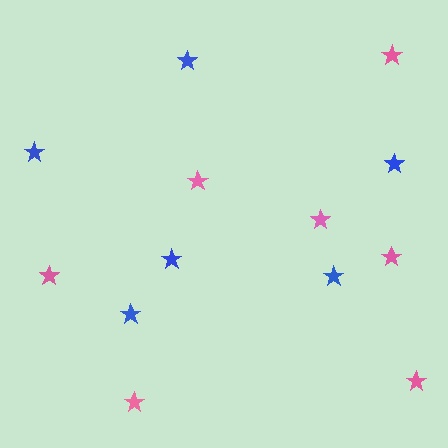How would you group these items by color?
There are 2 groups: one group of blue stars (6) and one group of pink stars (7).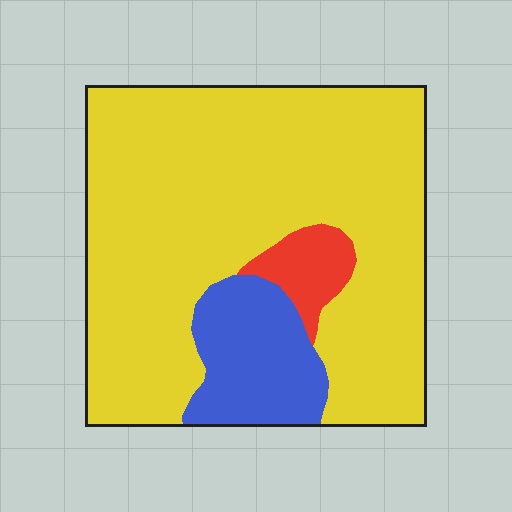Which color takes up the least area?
Red, at roughly 5%.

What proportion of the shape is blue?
Blue takes up about one sixth (1/6) of the shape.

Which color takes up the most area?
Yellow, at roughly 80%.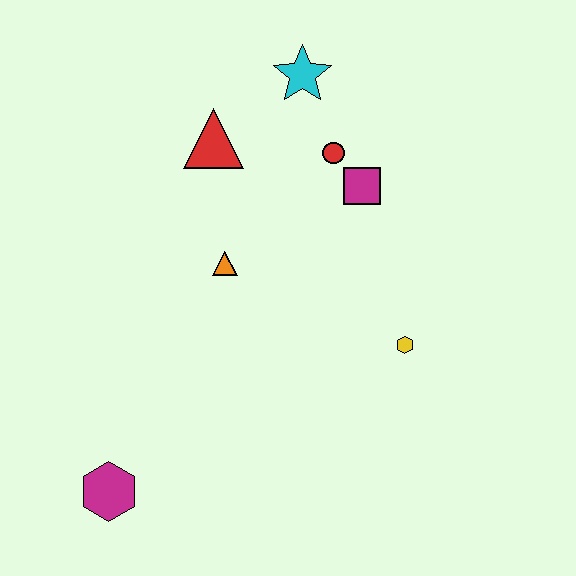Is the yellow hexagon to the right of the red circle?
Yes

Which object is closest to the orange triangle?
The red triangle is closest to the orange triangle.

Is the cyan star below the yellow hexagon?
No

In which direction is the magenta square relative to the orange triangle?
The magenta square is to the right of the orange triangle.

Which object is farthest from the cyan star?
The magenta hexagon is farthest from the cyan star.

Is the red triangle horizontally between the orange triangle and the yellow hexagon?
No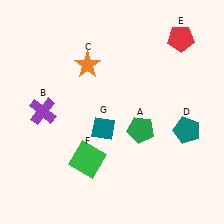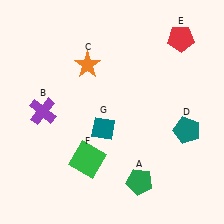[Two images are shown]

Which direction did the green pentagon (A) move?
The green pentagon (A) moved down.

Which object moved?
The green pentagon (A) moved down.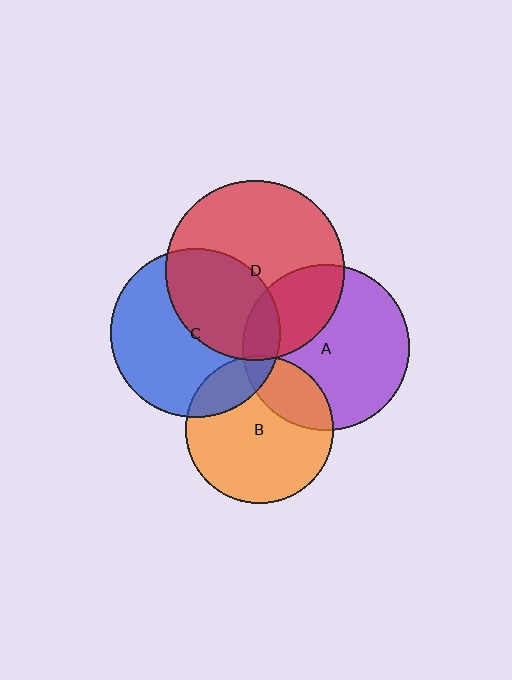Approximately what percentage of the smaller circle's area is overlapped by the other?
Approximately 25%.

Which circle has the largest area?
Circle D (red).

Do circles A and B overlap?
Yes.